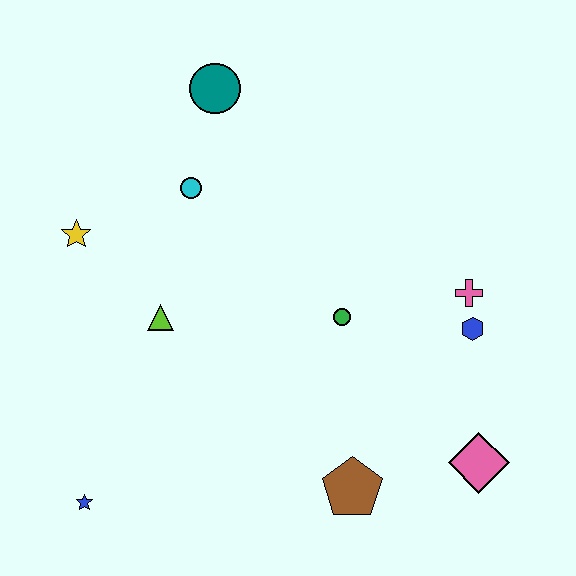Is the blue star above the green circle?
No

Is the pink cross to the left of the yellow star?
No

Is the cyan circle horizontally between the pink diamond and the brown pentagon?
No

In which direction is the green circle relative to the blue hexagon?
The green circle is to the left of the blue hexagon.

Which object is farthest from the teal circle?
The pink diamond is farthest from the teal circle.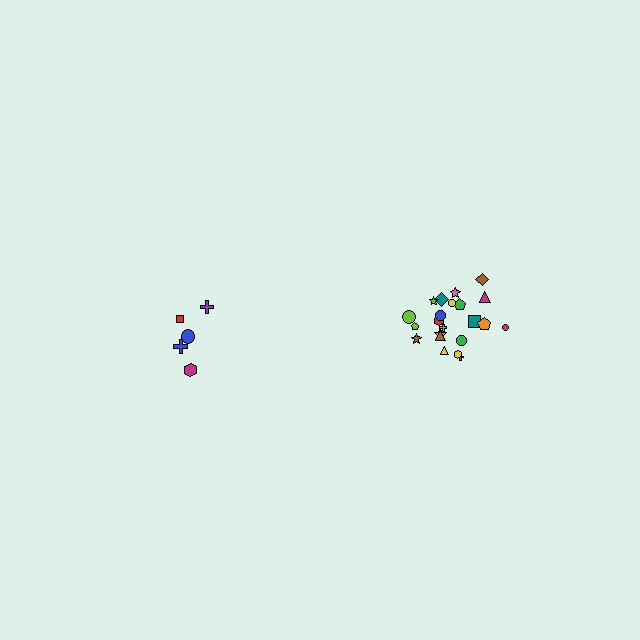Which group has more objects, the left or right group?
The right group.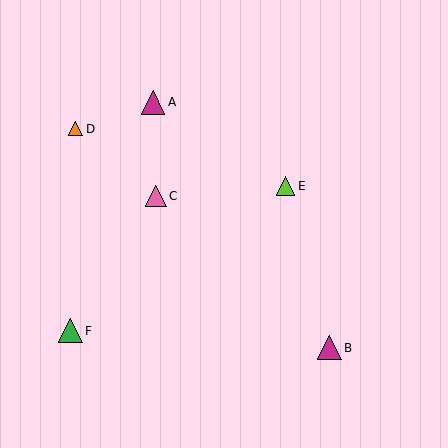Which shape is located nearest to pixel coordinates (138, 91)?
The magenta triangle (labeled A) at (153, 102) is nearest to that location.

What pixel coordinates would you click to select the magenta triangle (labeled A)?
Click at (153, 102) to select the magenta triangle A.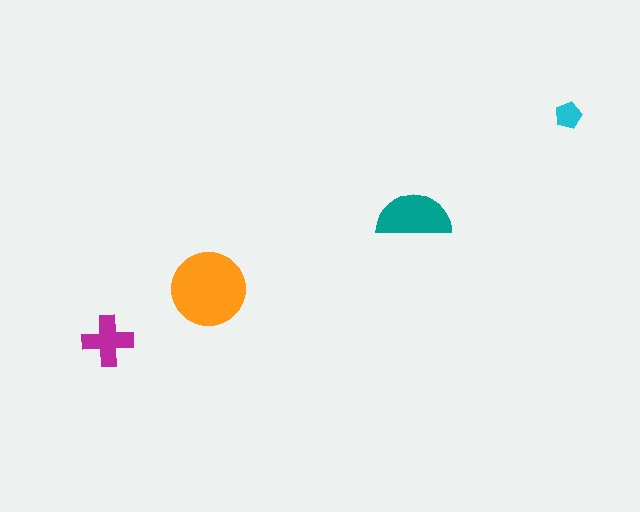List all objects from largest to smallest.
The orange circle, the teal semicircle, the magenta cross, the cyan pentagon.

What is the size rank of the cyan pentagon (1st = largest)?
4th.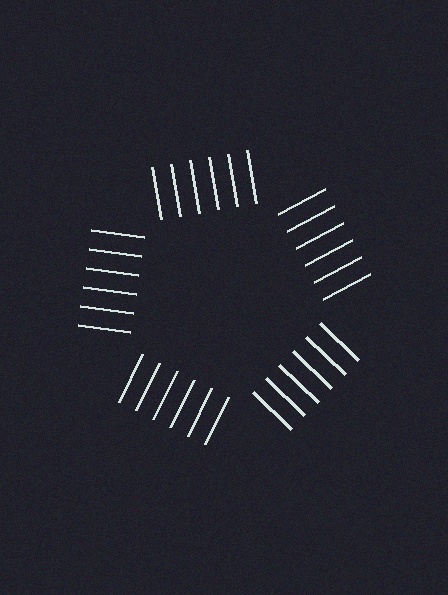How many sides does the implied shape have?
5 sides — the line-ends trace a pentagon.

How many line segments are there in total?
30 — 6 along each of the 5 edges.